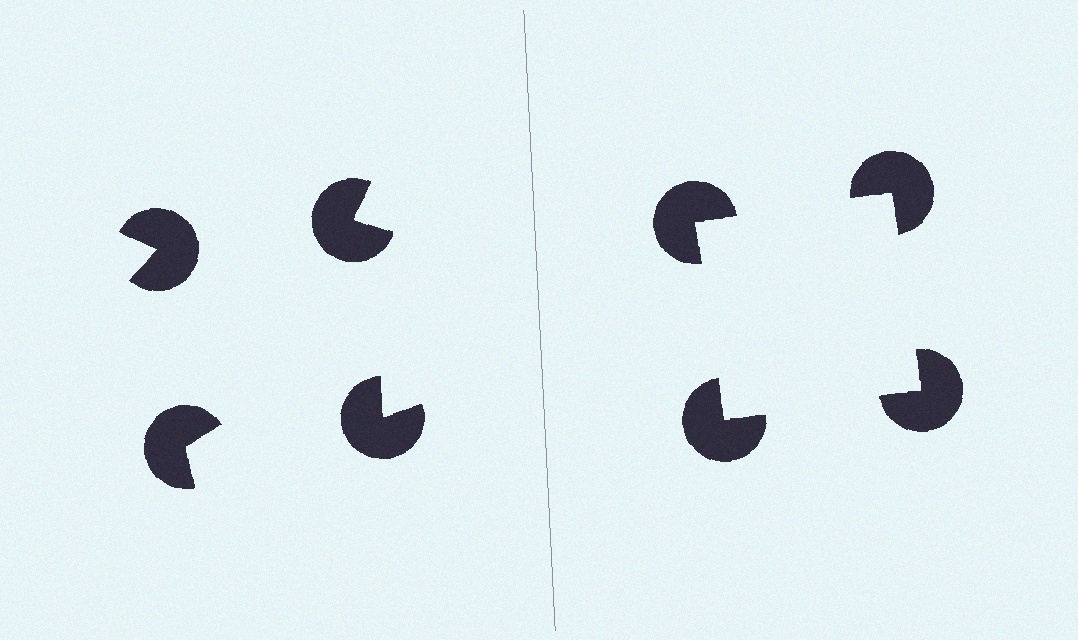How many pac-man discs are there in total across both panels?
8 — 4 on each side.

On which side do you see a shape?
An illusory square appears on the right side. On the left side the wedge cuts are rotated, so no coherent shape forms.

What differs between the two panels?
The pac-man discs are positioned identically on both sides; only the wedge orientations differ. On the right they align to a square; on the left they are misaligned.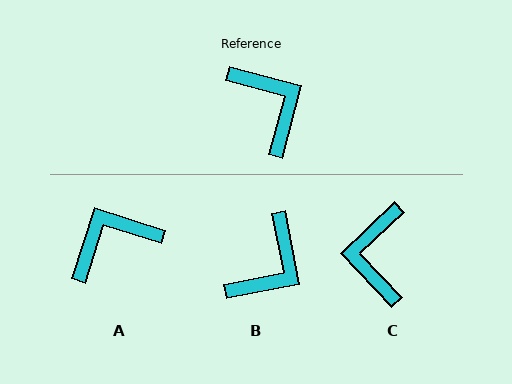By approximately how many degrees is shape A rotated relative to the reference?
Approximately 87 degrees counter-clockwise.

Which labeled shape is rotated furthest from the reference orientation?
C, about 148 degrees away.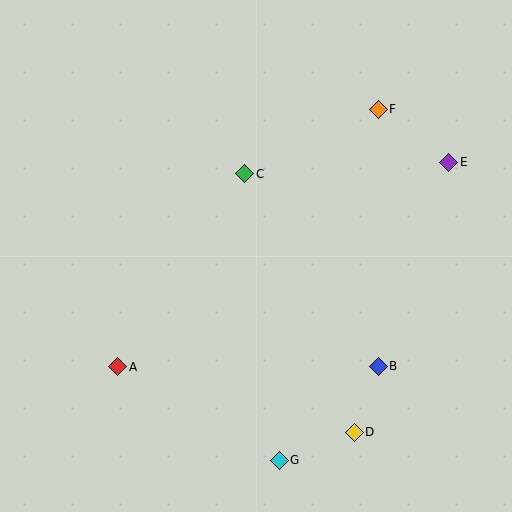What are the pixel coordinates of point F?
Point F is at (378, 109).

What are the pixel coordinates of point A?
Point A is at (118, 367).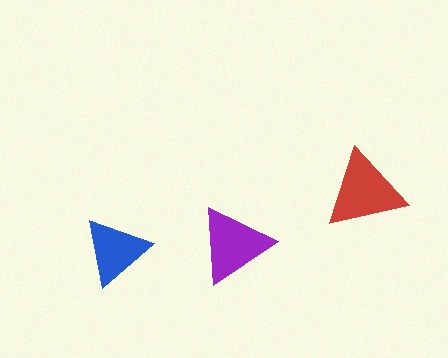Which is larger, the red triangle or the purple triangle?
The red one.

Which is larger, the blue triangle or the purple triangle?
The purple one.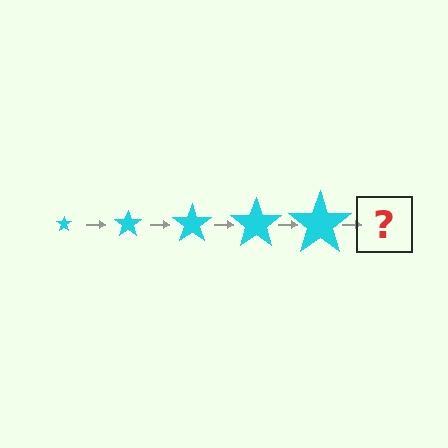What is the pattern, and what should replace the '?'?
The pattern is that the star gets progressively larger each step. The '?' should be a cyan star, larger than the previous one.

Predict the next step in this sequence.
The next step is a cyan star, larger than the previous one.